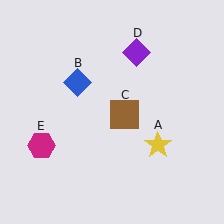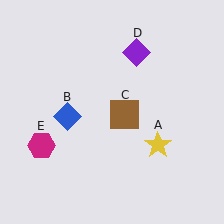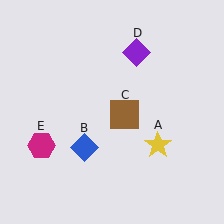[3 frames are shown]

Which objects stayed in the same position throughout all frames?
Yellow star (object A) and brown square (object C) and purple diamond (object D) and magenta hexagon (object E) remained stationary.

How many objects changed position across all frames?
1 object changed position: blue diamond (object B).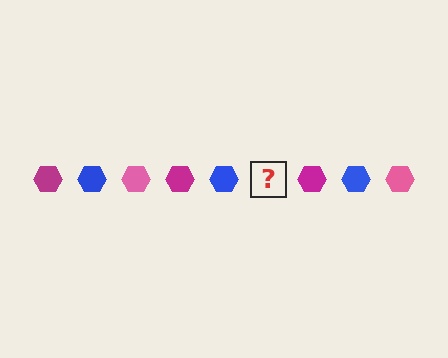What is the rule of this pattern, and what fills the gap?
The rule is that the pattern cycles through magenta, blue, pink hexagons. The gap should be filled with a pink hexagon.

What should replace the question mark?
The question mark should be replaced with a pink hexagon.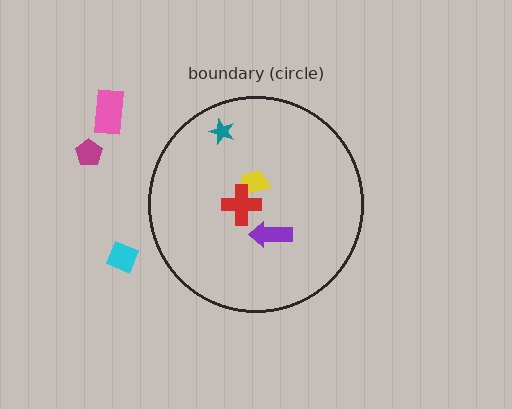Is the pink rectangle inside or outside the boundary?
Outside.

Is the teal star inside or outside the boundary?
Inside.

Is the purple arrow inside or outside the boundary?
Inside.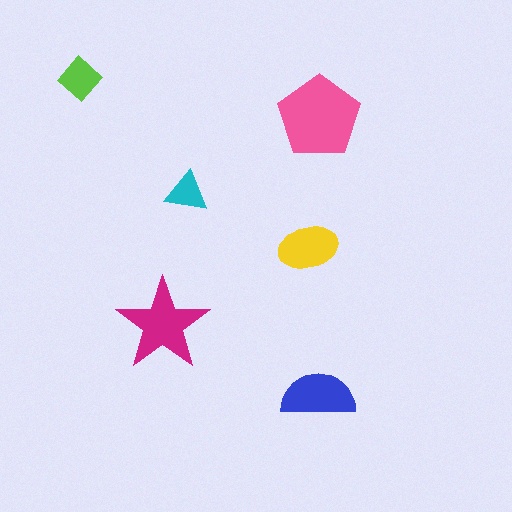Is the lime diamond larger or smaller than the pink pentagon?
Smaller.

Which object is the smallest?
The cyan triangle.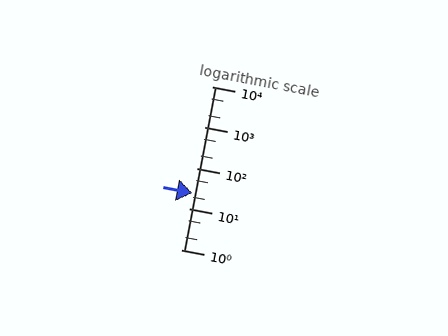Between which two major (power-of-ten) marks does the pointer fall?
The pointer is between 10 and 100.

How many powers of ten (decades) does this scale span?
The scale spans 4 decades, from 1 to 10000.